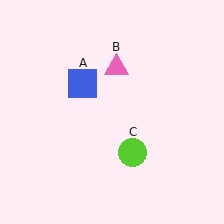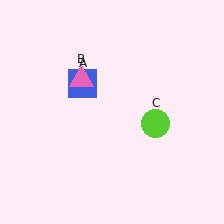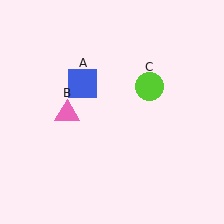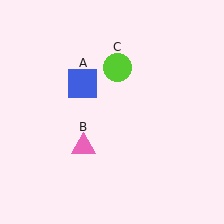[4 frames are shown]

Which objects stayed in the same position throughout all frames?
Blue square (object A) remained stationary.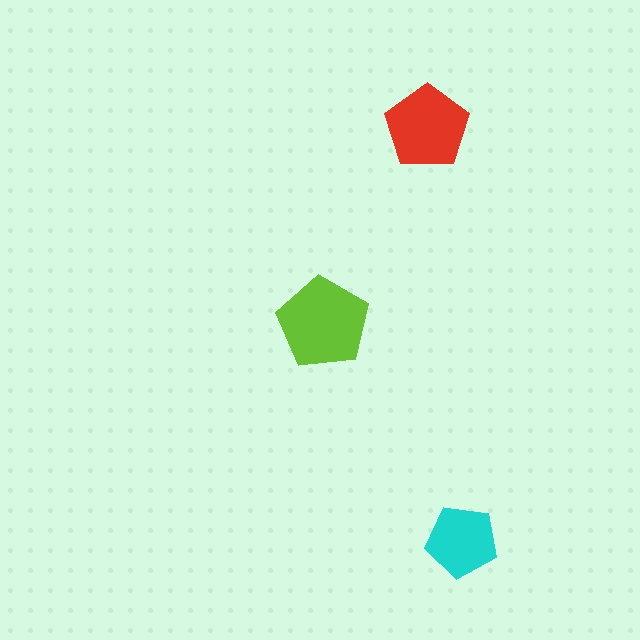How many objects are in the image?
There are 3 objects in the image.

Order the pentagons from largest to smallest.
the lime one, the red one, the cyan one.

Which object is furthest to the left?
The lime pentagon is leftmost.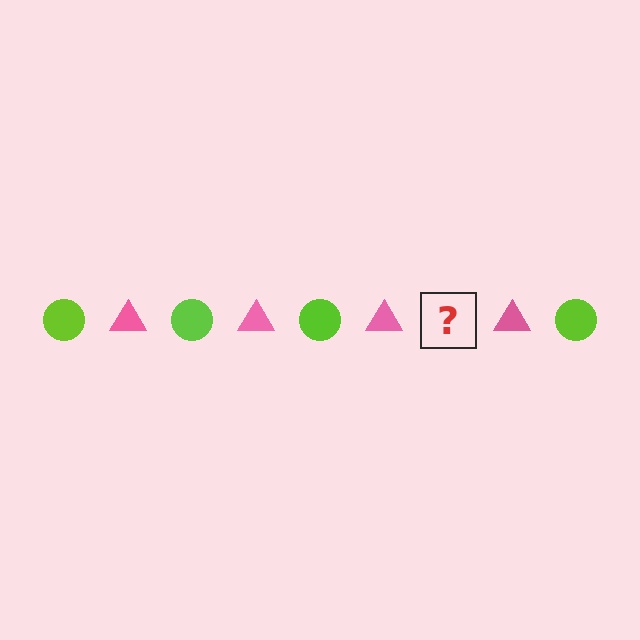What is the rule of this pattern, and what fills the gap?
The rule is that the pattern alternates between lime circle and pink triangle. The gap should be filled with a lime circle.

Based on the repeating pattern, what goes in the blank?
The blank should be a lime circle.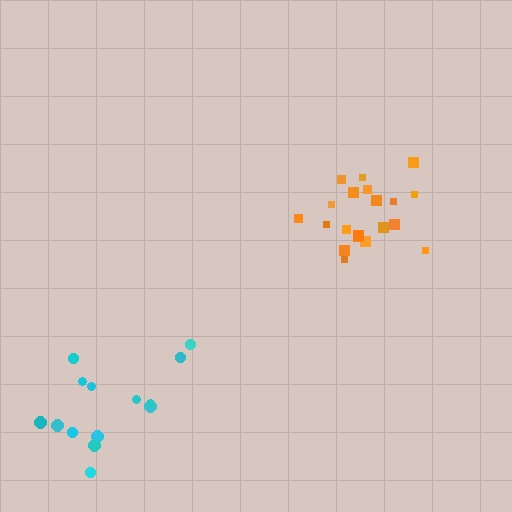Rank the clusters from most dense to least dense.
orange, cyan.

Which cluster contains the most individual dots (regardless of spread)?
Orange (20).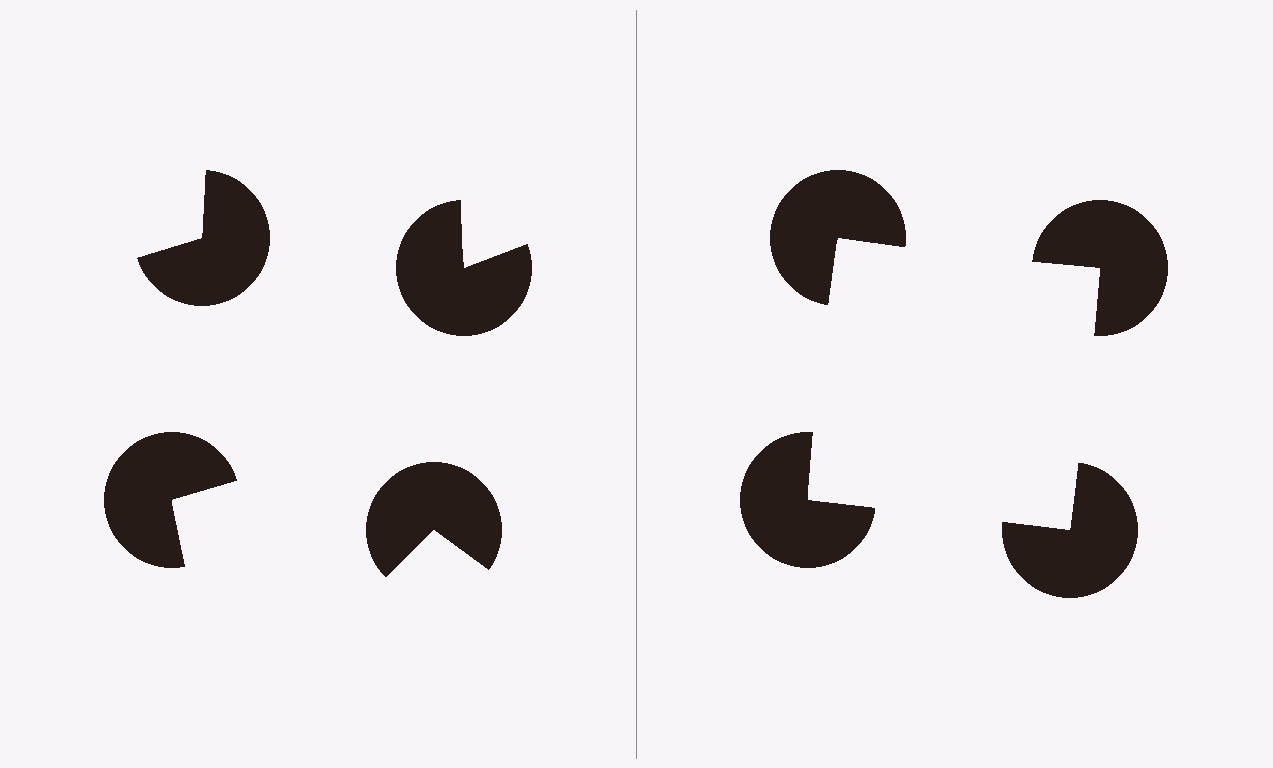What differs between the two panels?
The pac-man discs are positioned identically on both sides; only the wedge orientations differ. On the right they align to a square; on the left they are misaligned.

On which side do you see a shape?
An illusory square appears on the right side. On the left side the wedge cuts are rotated, so no coherent shape forms.